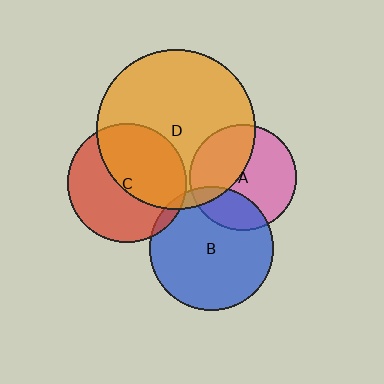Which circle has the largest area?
Circle D (orange).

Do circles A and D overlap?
Yes.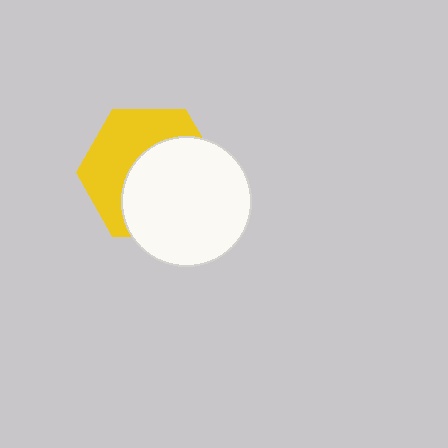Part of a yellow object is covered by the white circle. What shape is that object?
It is a hexagon.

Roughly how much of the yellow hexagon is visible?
About half of it is visible (roughly 46%).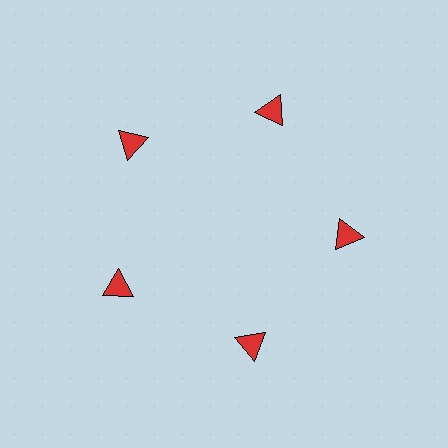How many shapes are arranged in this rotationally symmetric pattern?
There are 5 shapes, arranged in 5 groups of 1.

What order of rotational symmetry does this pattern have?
This pattern has 5-fold rotational symmetry.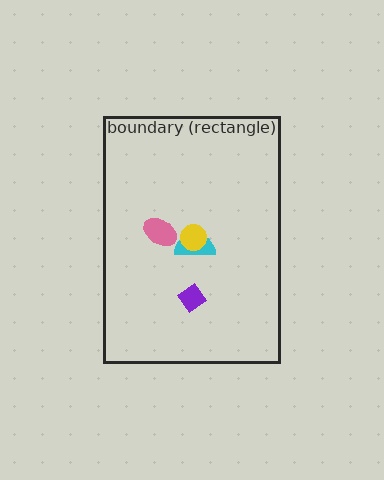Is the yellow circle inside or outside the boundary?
Inside.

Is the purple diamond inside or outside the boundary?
Inside.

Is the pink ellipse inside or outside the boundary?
Inside.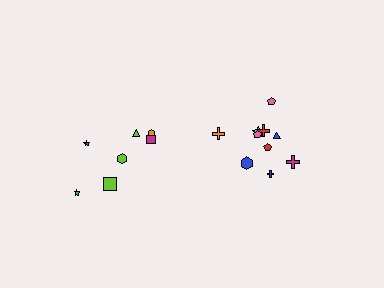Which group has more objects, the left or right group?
The right group.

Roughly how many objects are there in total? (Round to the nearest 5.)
Roughly 15 objects in total.